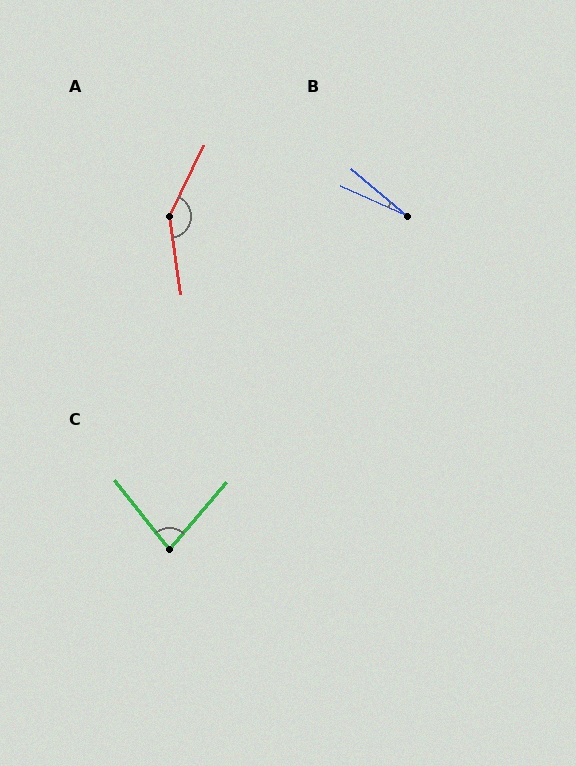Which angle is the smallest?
B, at approximately 16 degrees.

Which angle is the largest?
A, at approximately 146 degrees.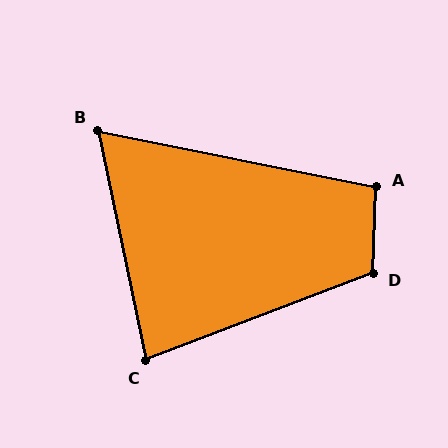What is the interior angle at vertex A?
Approximately 99 degrees (obtuse).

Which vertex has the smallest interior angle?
B, at approximately 67 degrees.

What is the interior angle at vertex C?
Approximately 81 degrees (acute).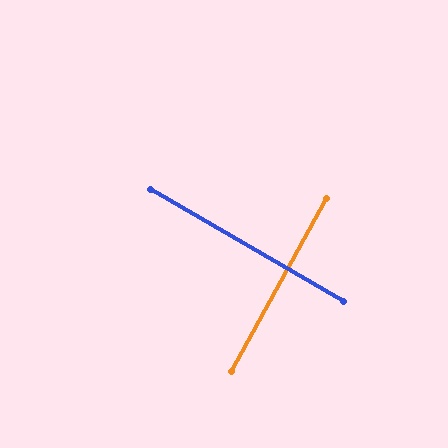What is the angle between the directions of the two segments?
Approximately 89 degrees.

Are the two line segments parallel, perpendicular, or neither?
Perpendicular — they meet at approximately 89°.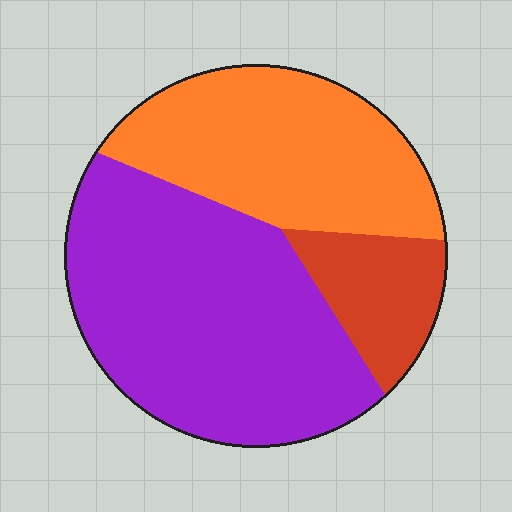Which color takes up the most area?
Purple, at roughly 50%.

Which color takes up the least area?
Red, at roughly 15%.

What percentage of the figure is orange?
Orange covers 34% of the figure.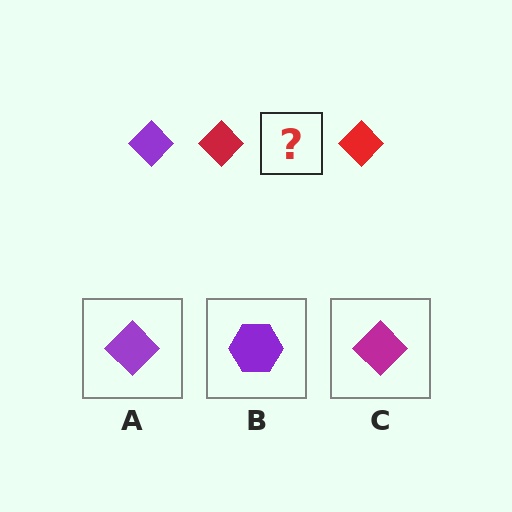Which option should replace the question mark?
Option A.